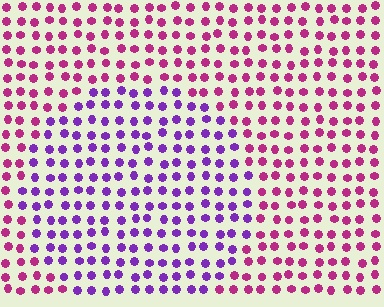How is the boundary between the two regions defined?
The boundary is defined purely by a slight shift in hue (about 46 degrees). Spacing, size, and orientation are identical on both sides.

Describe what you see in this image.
The image is filled with small magenta elements in a uniform arrangement. A circle-shaped region is visible where the elements are tinted to a slightly different hue, forming a subtle color boundary.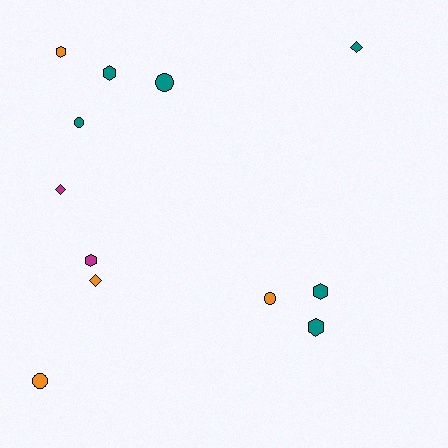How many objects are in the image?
There are 12 objects.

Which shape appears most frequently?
Hexagon, with 5 objects.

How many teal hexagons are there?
There are 3 teal hexagons.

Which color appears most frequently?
Teal, with 6 objects.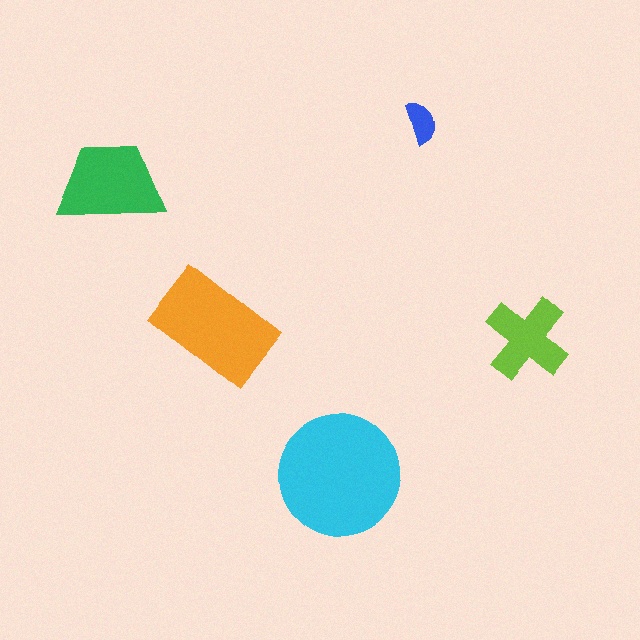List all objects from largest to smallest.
The cyan circle, the orange rectangle, the green trapezoid, the lime cross, the blue semicircle.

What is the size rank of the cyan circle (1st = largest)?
1st.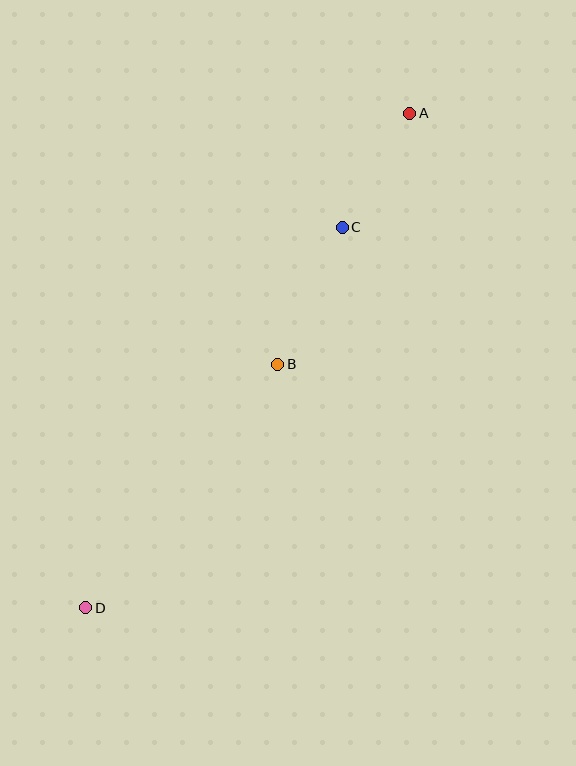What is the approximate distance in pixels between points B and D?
The distance between B and D is approximately 310 pixels.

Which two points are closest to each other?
Points A and C are closest to each other.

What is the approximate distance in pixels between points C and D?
The distance between C and D is approximately 459 pixels.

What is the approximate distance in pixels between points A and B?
The distance between A and B is approximately 284 pixels.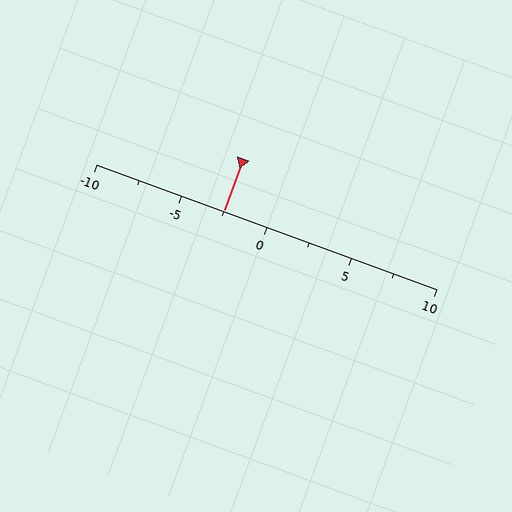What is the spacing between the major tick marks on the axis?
The major ticks are spaced 5 apart.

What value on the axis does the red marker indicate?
The marker indicates approximately -2.5.